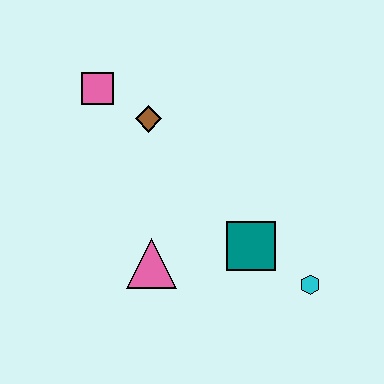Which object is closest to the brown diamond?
The pink square is closest to the brown diamond.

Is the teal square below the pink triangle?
No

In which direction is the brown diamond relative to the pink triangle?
The brown diamond is above the pink triangle.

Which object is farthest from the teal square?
The pink square is farthest from the teal square.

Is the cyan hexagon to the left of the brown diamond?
No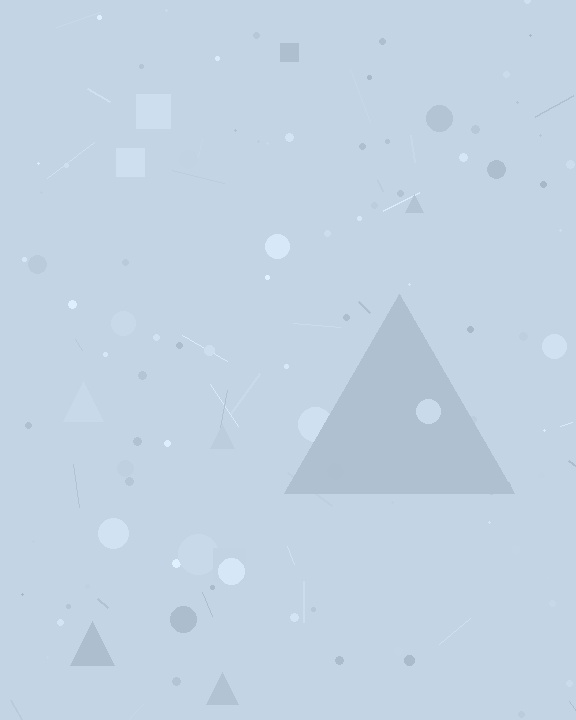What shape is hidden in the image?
A triangle is hidden in the image.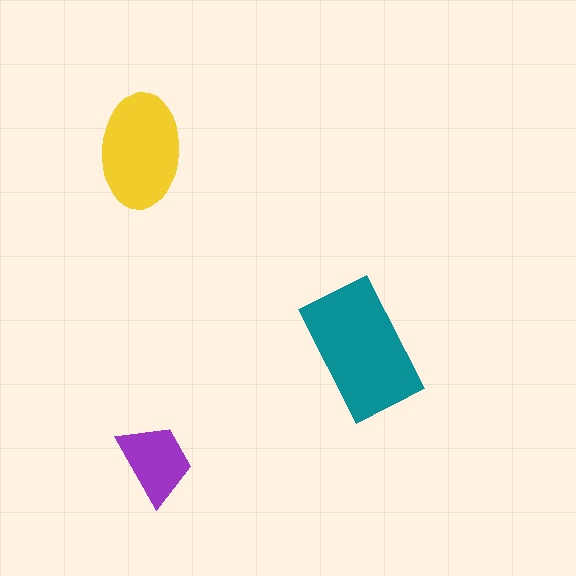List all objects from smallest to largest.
The purple trapezoid, the yellow ellipse, the teal rectangle.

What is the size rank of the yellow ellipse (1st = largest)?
2nd.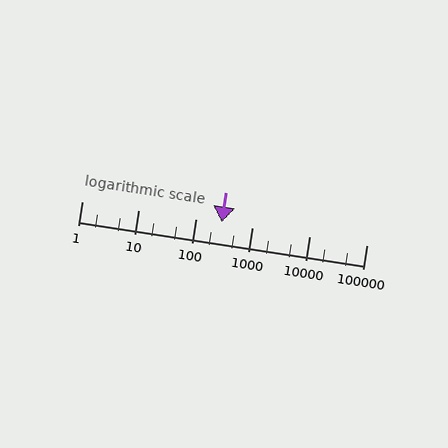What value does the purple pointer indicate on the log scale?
The pointer indicates approximately 290.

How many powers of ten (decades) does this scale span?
The scale spans 5 decades, from 1 to 100000.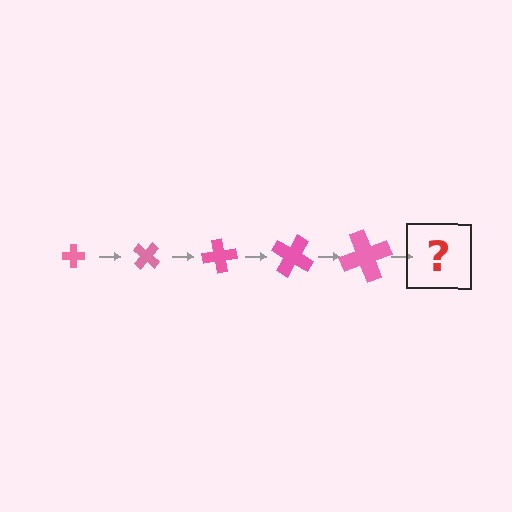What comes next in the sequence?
The next element should be a cross, larger than the previous one and rotated 200 degrees from the start.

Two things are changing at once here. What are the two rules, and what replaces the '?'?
The two rules are that the cross grows larger each step and it rotates 40 degrees each step. The '?' should be a cross, larger than the previous one and rotated 200 degrees from the start.